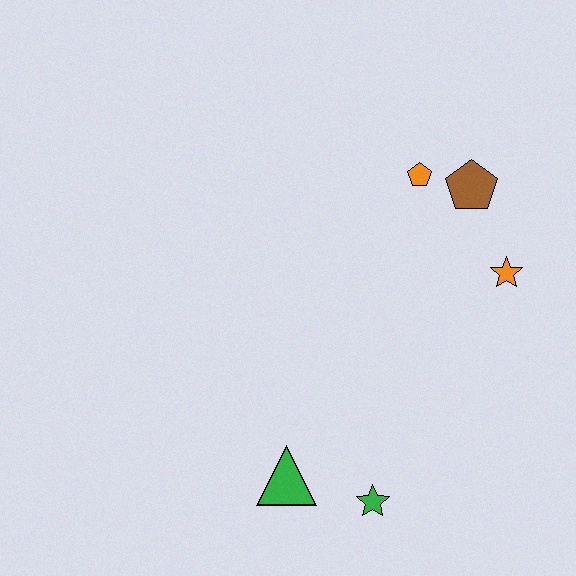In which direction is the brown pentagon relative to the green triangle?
The brown pentagon is above the green triangle.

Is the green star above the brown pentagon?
No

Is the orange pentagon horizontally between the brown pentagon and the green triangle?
Yes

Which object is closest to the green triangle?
The green star is closest to the green triangle.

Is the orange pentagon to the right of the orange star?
No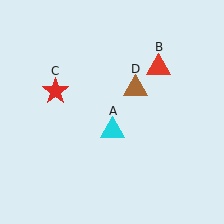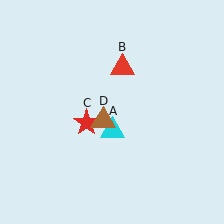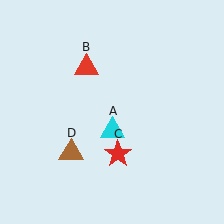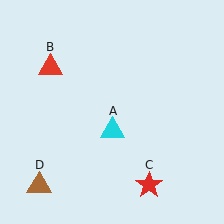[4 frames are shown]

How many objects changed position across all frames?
3 objects changed position: red triangle (object B), red star (object C), brown triangle (object D).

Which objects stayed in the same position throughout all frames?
Cyan triangle (object A) remained stationary.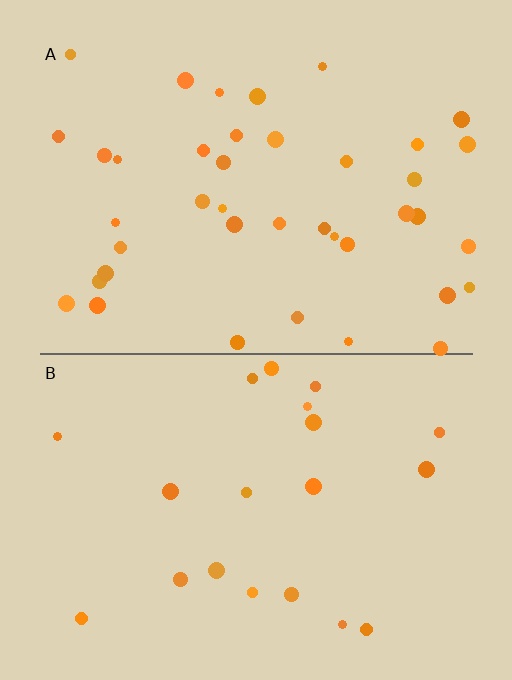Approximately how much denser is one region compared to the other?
Approximately 2.0× — region A over region B.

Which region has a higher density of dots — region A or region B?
A (the top).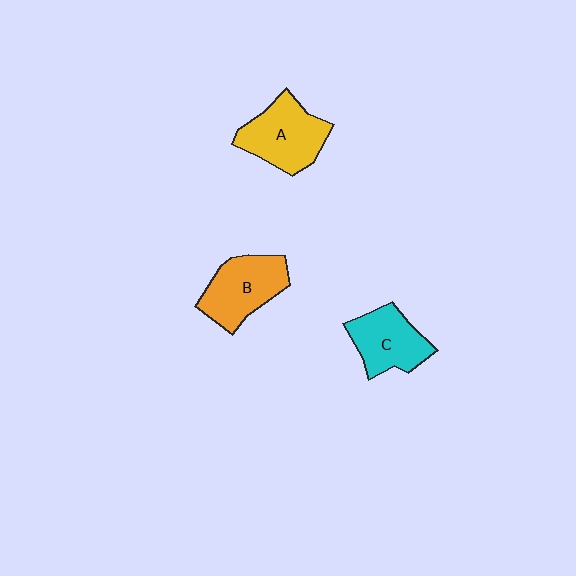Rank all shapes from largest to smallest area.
From largest to smallest: A (yellow), B (orange), C (cyan).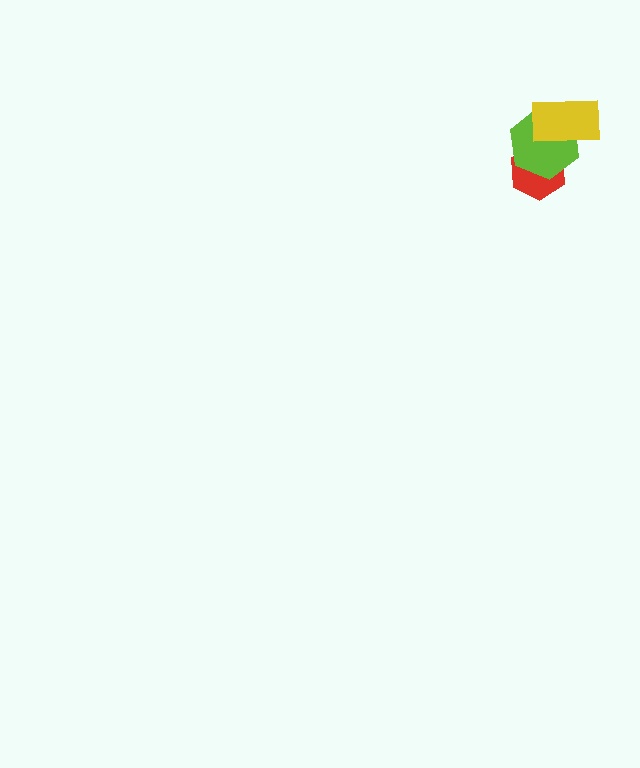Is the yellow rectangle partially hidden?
No, no other shape covers it.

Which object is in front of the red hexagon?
The lime hexagon is in front of the red hexagon.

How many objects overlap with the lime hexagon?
2 objects overlap with the lime hexagon.